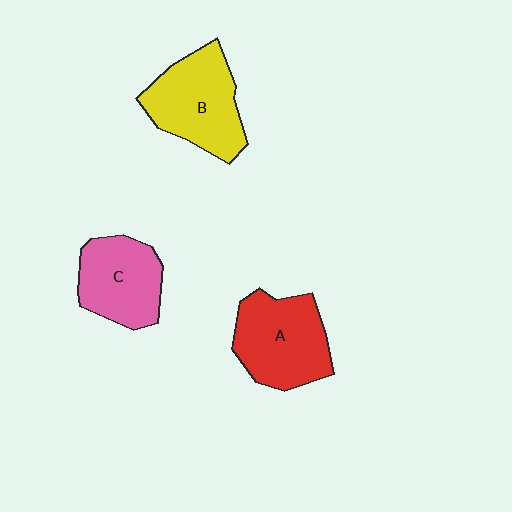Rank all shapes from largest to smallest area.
From largest to smallest: B (yellow), A (red), C (pink).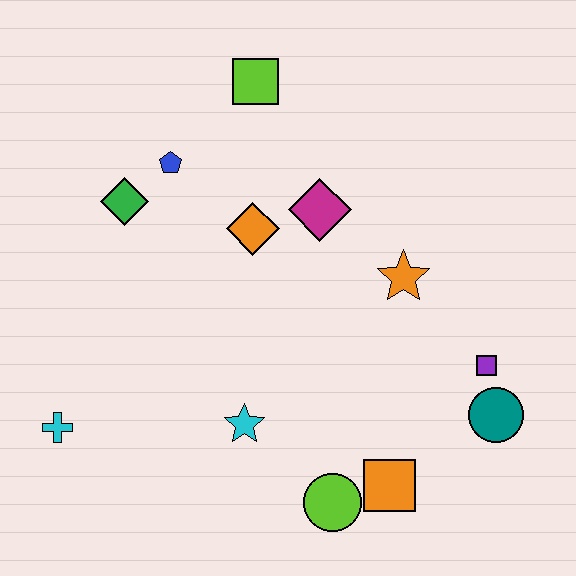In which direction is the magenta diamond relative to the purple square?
The magenta diamond is to the left of the purple square.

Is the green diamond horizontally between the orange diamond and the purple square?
No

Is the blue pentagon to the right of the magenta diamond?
No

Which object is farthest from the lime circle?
The lime square is farthest from the lime circle.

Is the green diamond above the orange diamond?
Yes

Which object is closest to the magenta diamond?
The orange diamond is closest to the magenta diamond.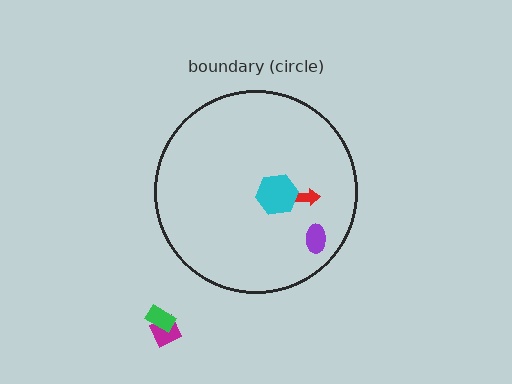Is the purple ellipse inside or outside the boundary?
Inside.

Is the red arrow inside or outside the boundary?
Inside.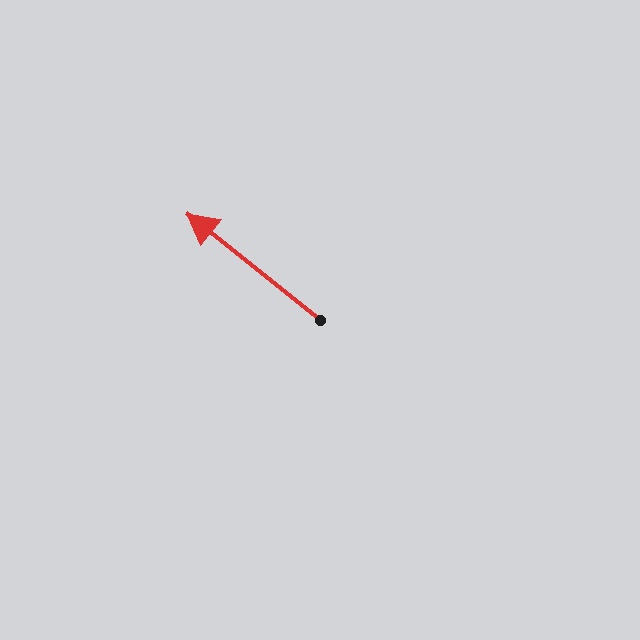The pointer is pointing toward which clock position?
Roughly 10 o'clock.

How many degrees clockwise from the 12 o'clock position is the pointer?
Approximately 309 degrees.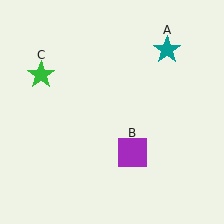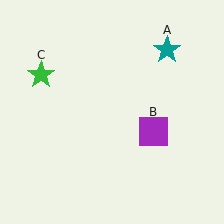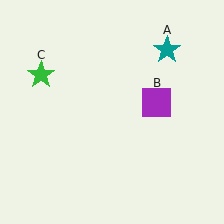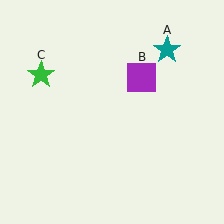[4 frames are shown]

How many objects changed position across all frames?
1 object changed position: purple square (object B).